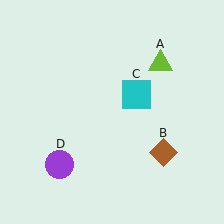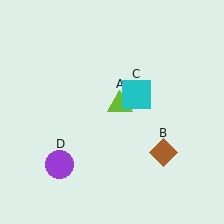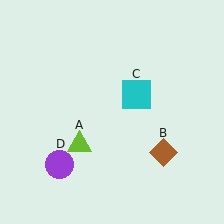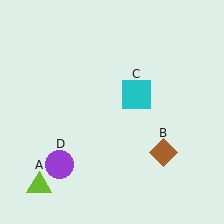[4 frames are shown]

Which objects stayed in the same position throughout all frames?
Brown diamond (object B) and cyan square (object C) and purple circle (object D) remained stationary.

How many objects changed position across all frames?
1 object changed position: lime triangle (object A).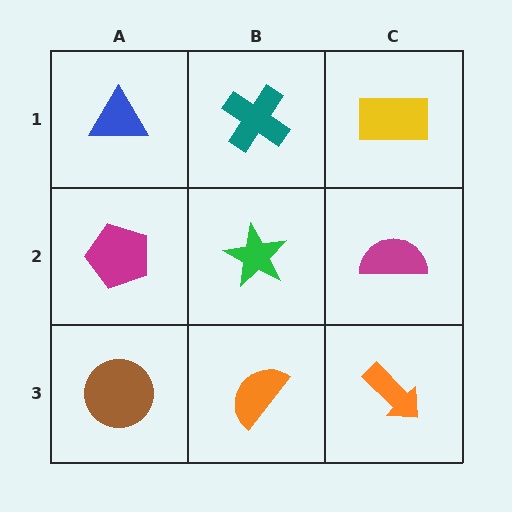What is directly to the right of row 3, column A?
An orange semicircle.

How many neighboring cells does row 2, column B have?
4.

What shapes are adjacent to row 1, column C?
A magenta semicircle (row 2, column C), a teal cross (row 1, column B).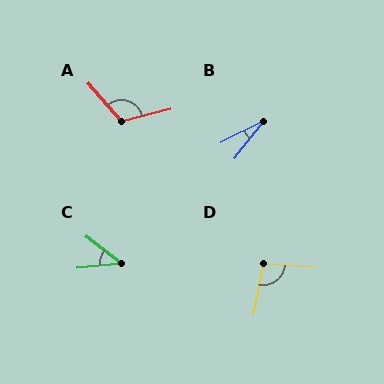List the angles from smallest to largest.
B (24°), C (43°), D (99°), A (117°).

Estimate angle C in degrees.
Approximately 43 degrees.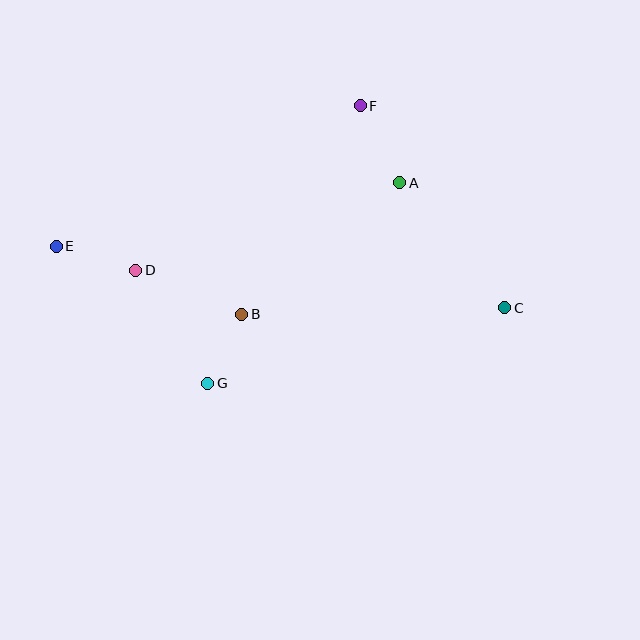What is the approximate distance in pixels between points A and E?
The distance between A and E is approximately 349 pixels.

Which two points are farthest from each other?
Points C and E are farthest from each other.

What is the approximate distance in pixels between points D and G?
The distance between D and G is approximately 134 pixels.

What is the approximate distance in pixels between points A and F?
The distance between A and F is approximately 86 pixels.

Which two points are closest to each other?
Points B and G are closest to each other.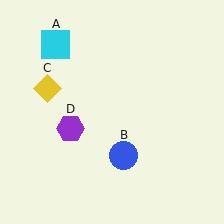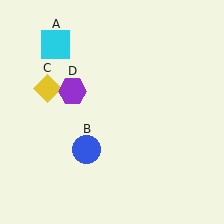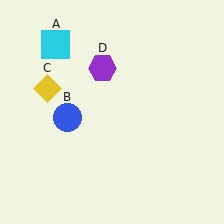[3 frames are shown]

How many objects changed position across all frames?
2 objects changed position: blue circle (object B), purple hexagon (object D).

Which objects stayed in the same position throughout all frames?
Cyan square (object A) and yellow diamond (object C) remained stationary.